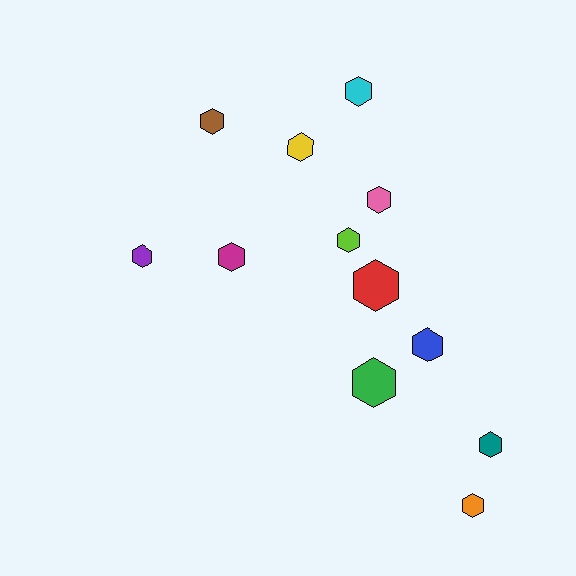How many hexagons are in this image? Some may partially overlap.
There are 12 hexagons.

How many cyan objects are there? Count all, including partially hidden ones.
There is 1 cyan object.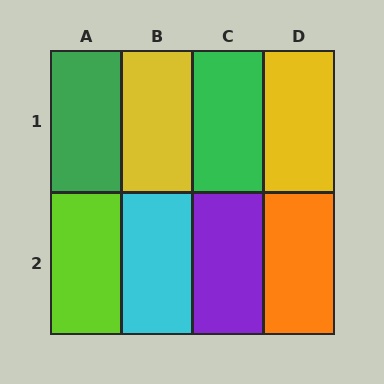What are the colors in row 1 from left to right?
Green, yellow, green, yellow.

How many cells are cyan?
1 cell is cyan.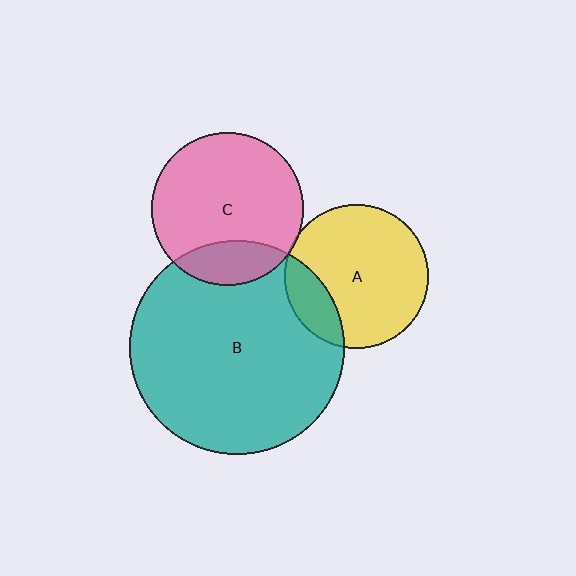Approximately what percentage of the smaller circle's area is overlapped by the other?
Approximately 5%.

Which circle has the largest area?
Circle B (teal).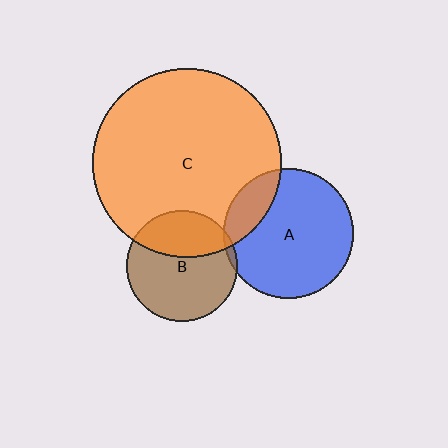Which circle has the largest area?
Circle C (orange).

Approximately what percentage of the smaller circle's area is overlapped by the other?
Approximately 5%.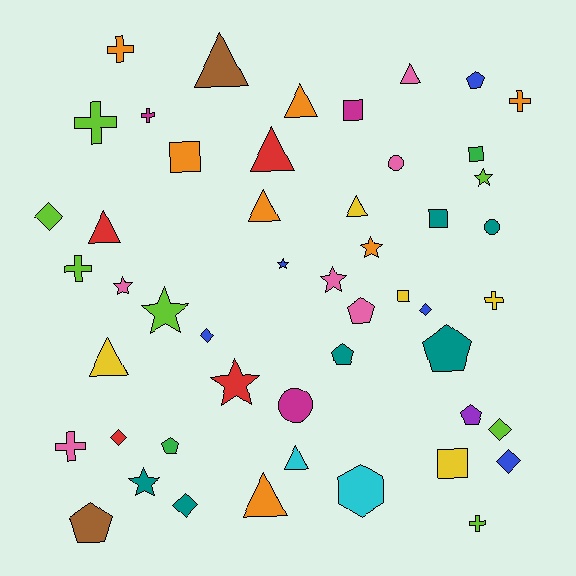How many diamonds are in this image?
There are 7 diamonds.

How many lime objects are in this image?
There are 7 lime objects.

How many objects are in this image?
There are 50 objects.